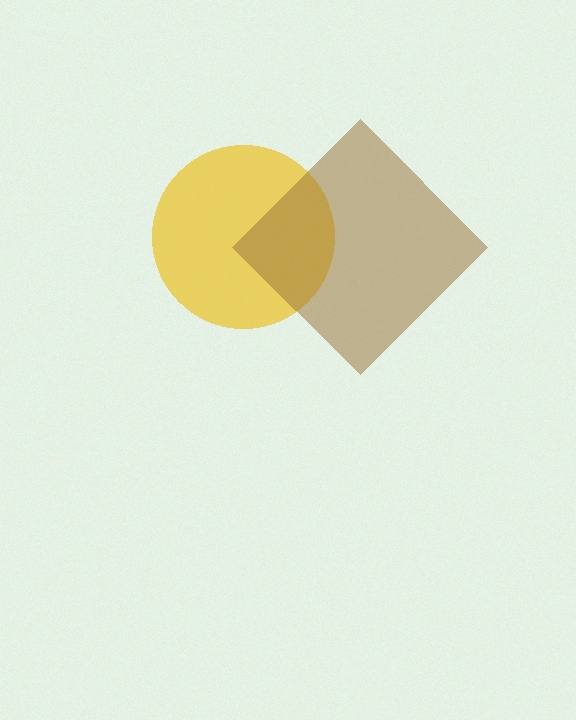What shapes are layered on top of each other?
The layered shapes are: a yellow circle, a brown diamond.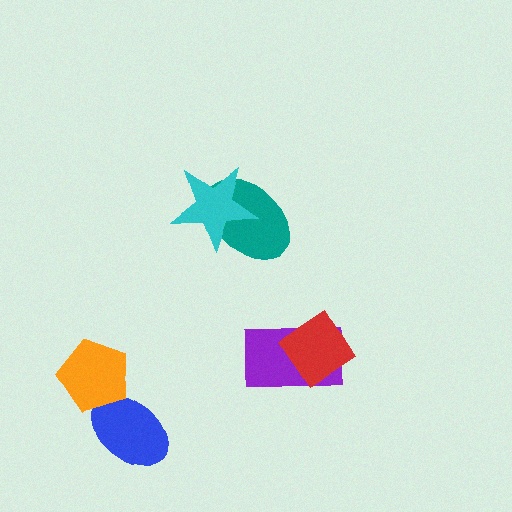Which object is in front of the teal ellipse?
The cyan star is in front of the teal ellipse.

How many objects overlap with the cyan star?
1 object overlaps with the cyan star.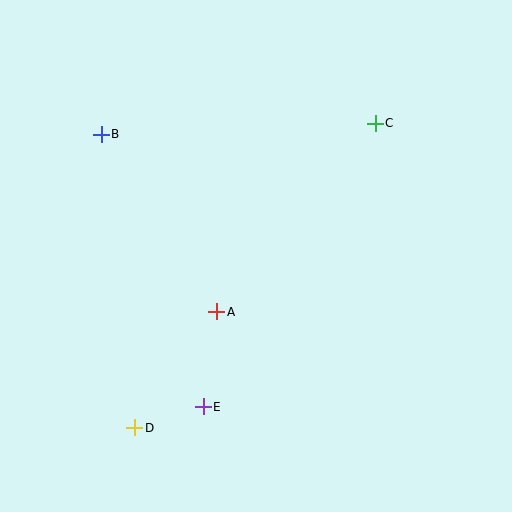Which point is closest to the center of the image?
Point A at (217, 312) is closest to the center.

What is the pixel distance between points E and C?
The distance between E and C is 332 pixels.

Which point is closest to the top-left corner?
Point B is closest to the top-left corner.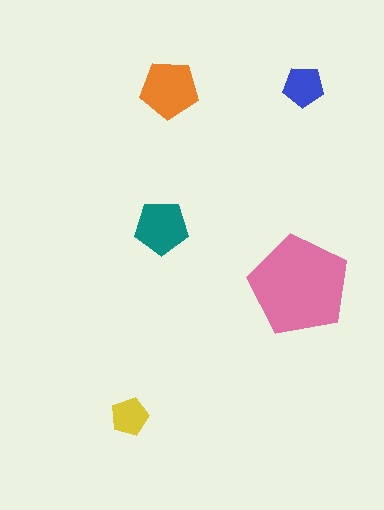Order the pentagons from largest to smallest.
the pink one, the orange one, the teal one, the blue one, the yellow one.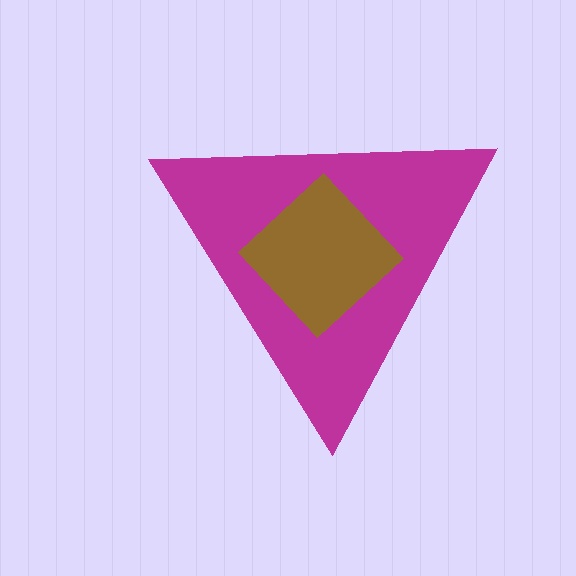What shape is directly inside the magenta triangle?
The brown diamond.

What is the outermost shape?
The magenta triangle.